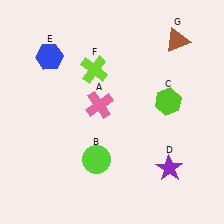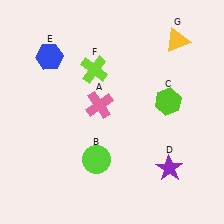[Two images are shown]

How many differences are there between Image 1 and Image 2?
There is 1 difference between the two images.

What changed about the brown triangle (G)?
In Image 1, G is brown. In Image 2, it changed to yellow.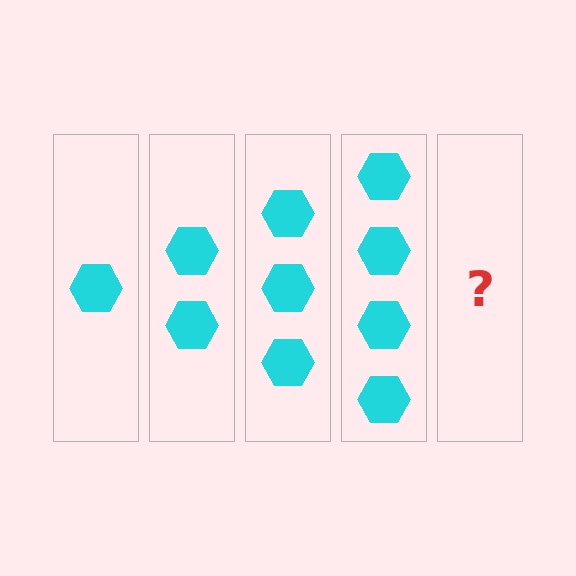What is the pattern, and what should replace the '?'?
The pattern is that each step adds one more hexagon. The '?' should be 5 hexagons.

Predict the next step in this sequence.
The next step is 5 hexagons.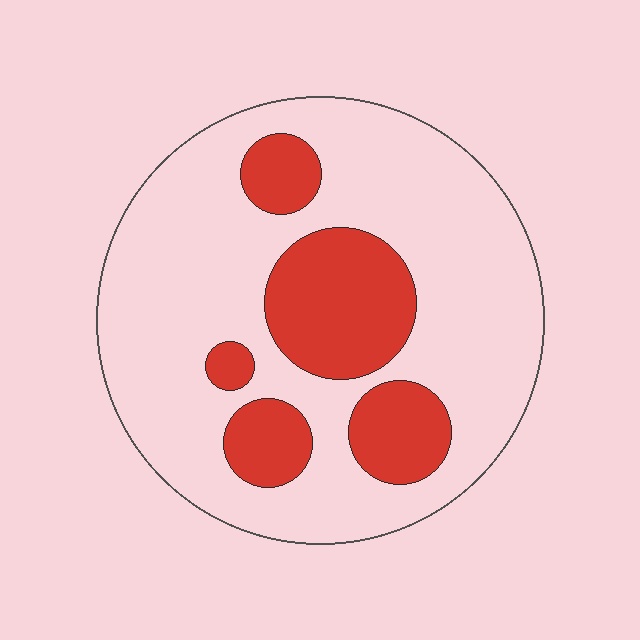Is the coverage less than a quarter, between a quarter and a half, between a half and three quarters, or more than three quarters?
Between a quarter and a half.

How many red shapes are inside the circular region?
5.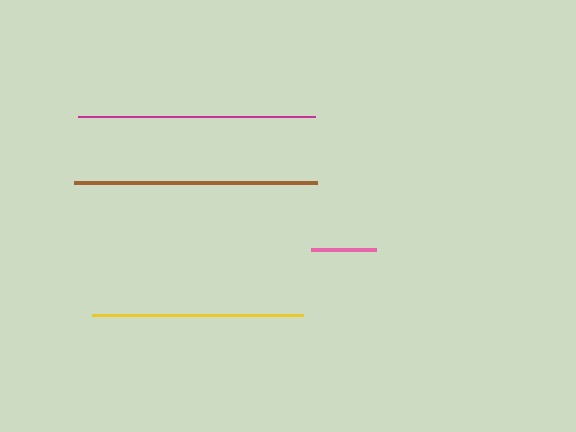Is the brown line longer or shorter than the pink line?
The brown line is longer than the pink line.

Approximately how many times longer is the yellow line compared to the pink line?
The yellow line is approximately 3.2 times the length of the pink line.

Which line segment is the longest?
The brown line is the longest at approximately 243 pixels.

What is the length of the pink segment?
The pink segment is approximately 65 pixels long.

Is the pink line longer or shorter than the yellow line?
The yellow line is longer than the pink line.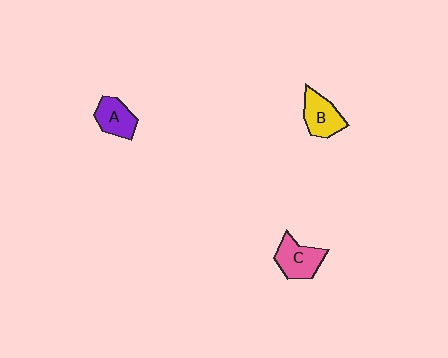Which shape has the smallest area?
Shape A (purple).